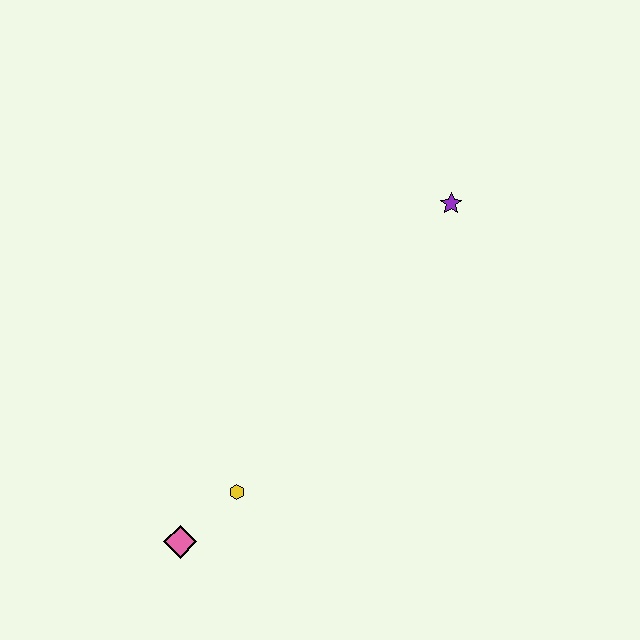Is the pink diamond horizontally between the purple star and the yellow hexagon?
No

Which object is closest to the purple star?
The yellow hexagon is closest to the purple star.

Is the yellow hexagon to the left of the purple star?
Yes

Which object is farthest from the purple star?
The pink diamond is farthest from the purple star.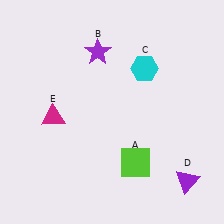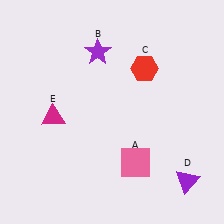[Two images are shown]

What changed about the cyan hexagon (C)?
In Image 1, C is cyan. In Image 2, it changed to red.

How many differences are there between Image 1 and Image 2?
There are 2 differences between the two images.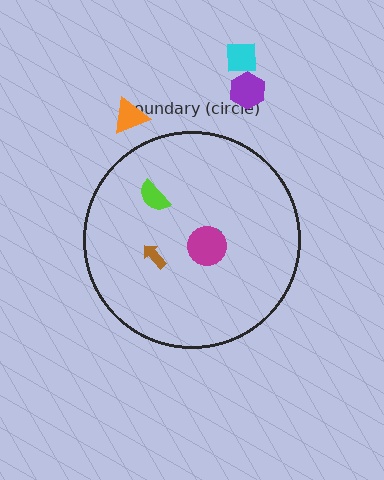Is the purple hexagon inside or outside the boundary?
Outside.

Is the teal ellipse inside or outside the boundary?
Inside.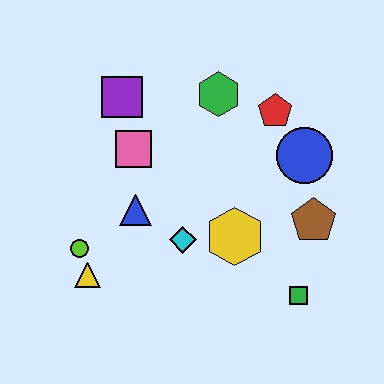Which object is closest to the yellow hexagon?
The cyan diamond is closest to the yellow hexagon.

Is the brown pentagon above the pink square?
No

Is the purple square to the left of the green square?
Yes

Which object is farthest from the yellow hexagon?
The purple square is farthest from the yellow hexagon.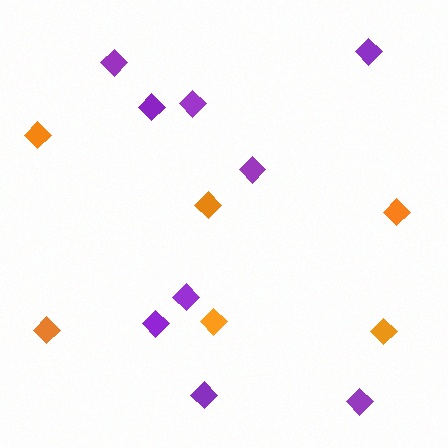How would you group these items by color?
There are 2 groups: one group of purple diamonds (9) and one group of orange diamonds (6).